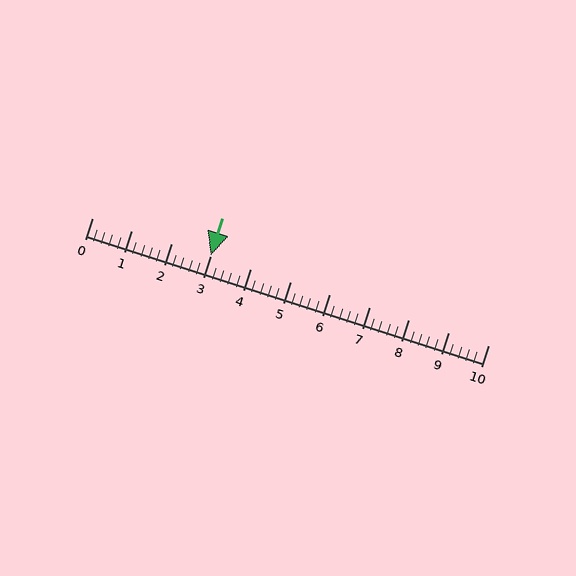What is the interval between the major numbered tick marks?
The major tick marks are spaced 1 units apart.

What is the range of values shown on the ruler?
The ruler shows values from 0 to 10.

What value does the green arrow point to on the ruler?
The green arrow points to approximately 3.0.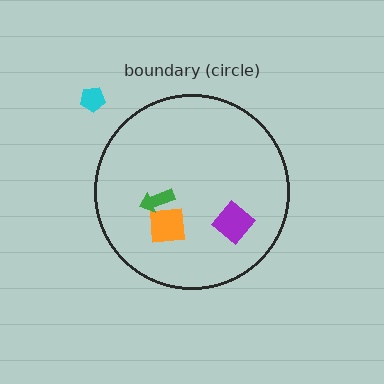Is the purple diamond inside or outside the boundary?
Inside.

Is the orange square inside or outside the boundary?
Inside.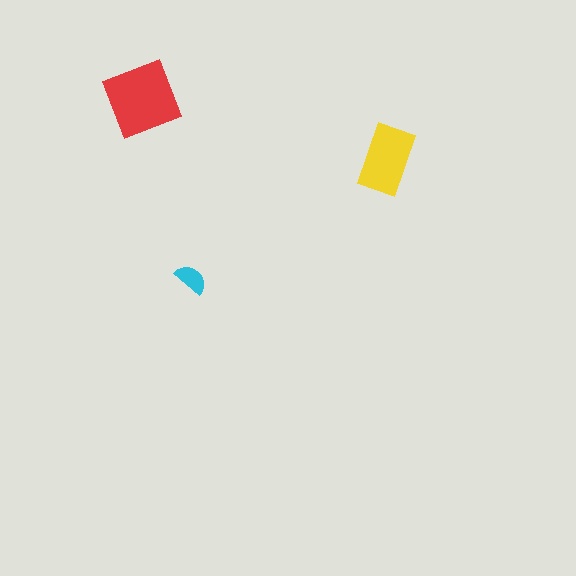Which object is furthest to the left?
The red square is leftmost.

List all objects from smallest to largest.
The cyan semicircle, the yellow rectangle, the red square.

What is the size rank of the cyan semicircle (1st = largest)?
3rd.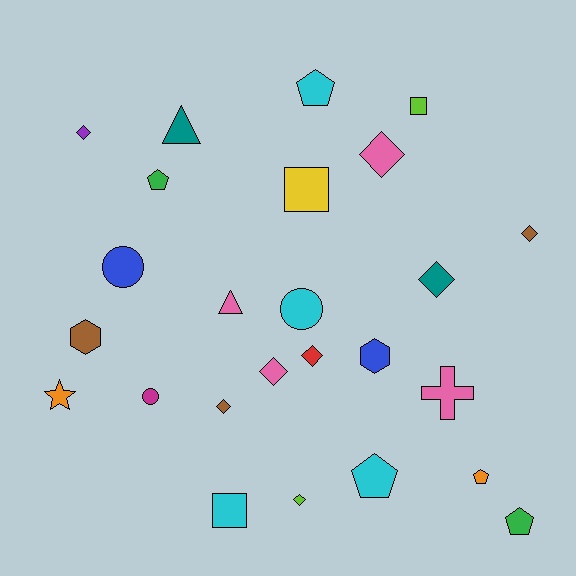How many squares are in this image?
There are 3 squares.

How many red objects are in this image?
There is 1 red object.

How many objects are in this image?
There are 25 objects.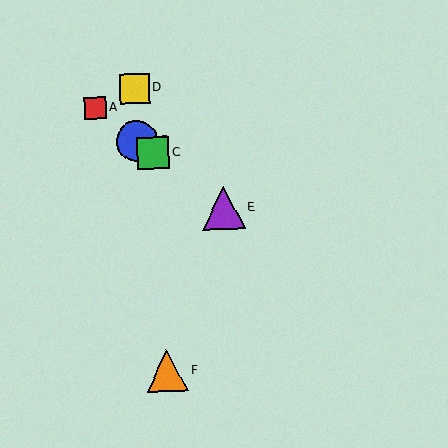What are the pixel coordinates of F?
Object F is at (167, 371).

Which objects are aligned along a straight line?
Objects A, B, C, E are aligned along a straight line.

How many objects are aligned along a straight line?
4 objects (A, B, C, E) are aligned along a straight line.